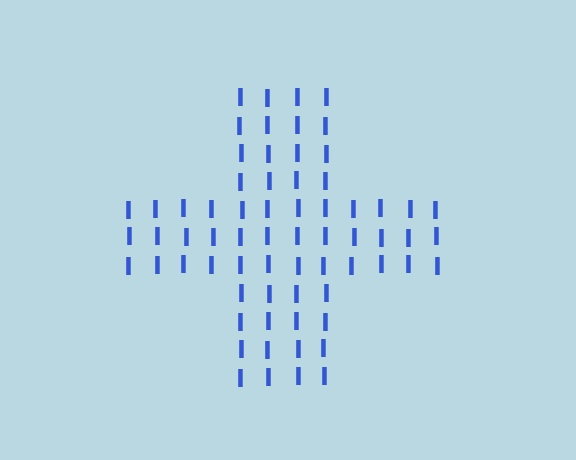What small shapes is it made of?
It is made of small letter I's.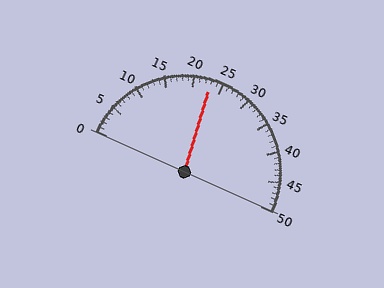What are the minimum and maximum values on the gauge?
The gauge ranges from 0 to 50.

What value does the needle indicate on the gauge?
The needle indicates approximately 23.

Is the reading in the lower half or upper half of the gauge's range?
The reading is in the lower half of the range (0 to 50).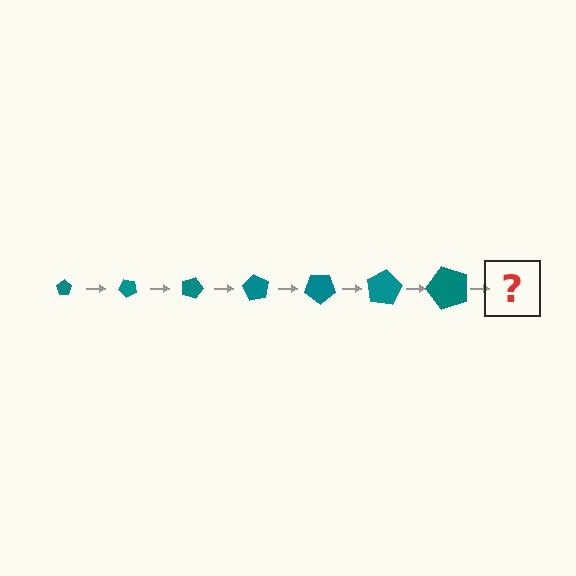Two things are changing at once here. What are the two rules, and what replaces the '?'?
The two rules are that the pentagon grows larger each step and it rotates 45 degrees each step. The '?' should be a pentagon, larger than the previous one and rotated 315 degrees from the start.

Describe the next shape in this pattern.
It should be a pentagon, larger than the previous one and rotated 315 degrees from the start.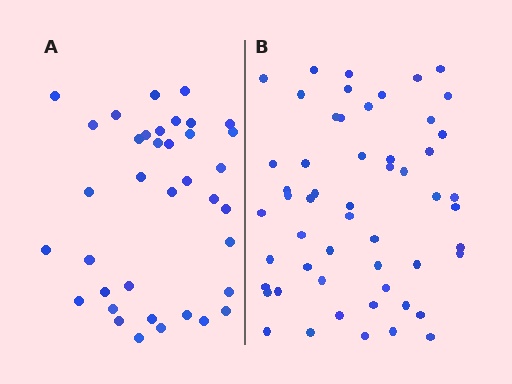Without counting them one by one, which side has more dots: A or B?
Region B (the right region) has more dots.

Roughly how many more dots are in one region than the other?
Region B has approximately 15 more dots than region A.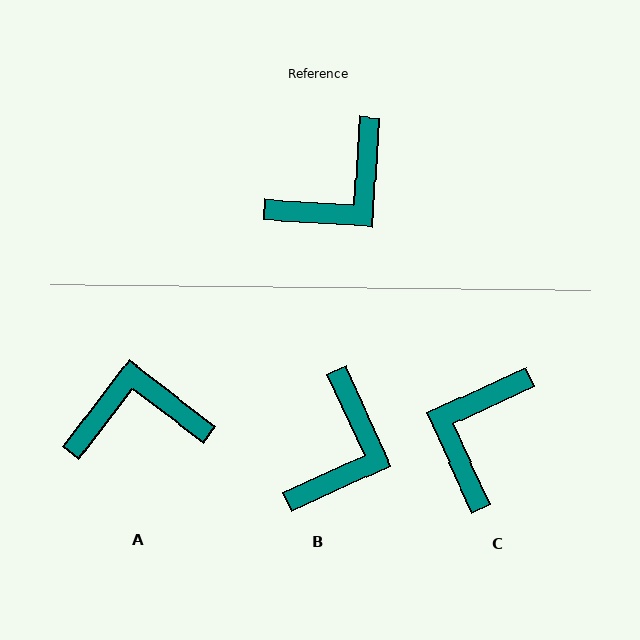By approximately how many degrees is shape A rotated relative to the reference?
Approximately 146 degrees counter-clockwise.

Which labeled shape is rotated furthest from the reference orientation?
C, about 152 degrees away.